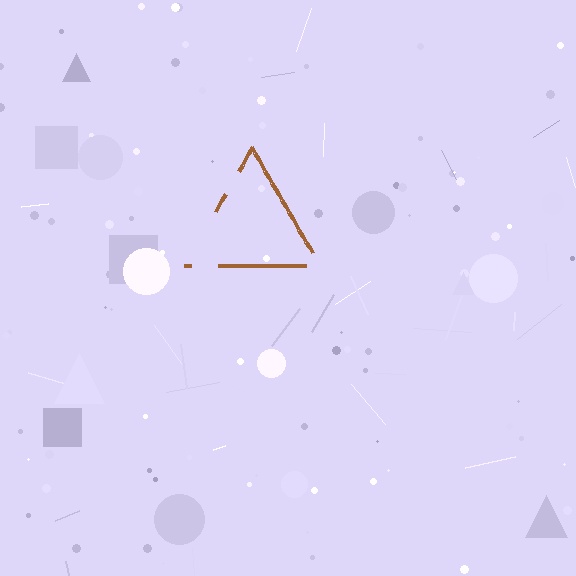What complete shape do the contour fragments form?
The contour fragments form a triangle.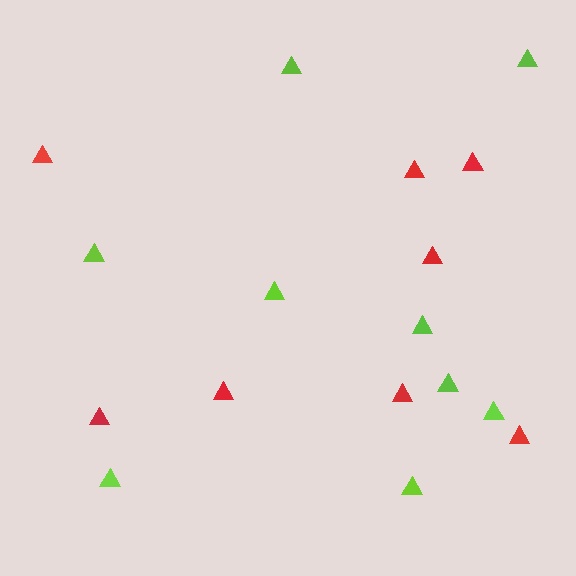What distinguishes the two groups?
There are 2 groups: one group of lime triangles (9) and one group of red triangles (8).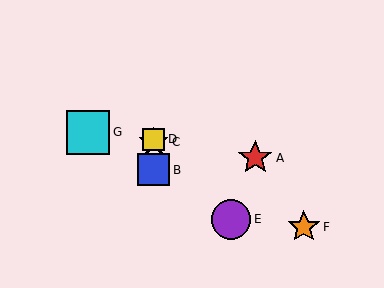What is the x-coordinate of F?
Object F is at x≈304.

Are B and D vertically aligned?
Yes, both are at x≈154.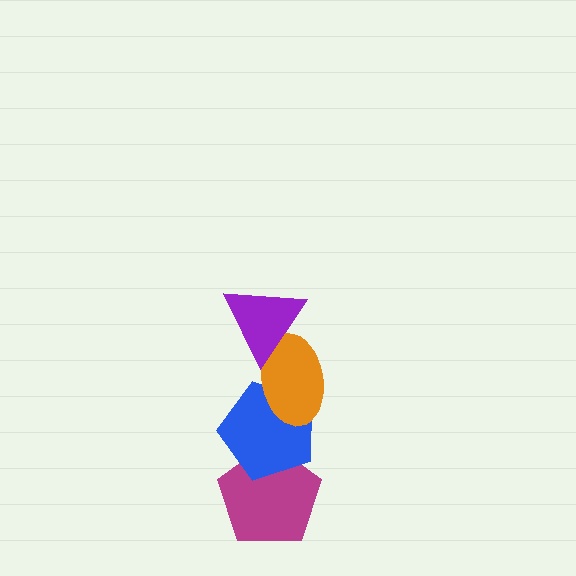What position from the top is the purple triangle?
The purple triangle is 1st from the top.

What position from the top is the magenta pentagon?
The magenta pentagon is 4th from the top.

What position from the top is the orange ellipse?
The orange ellipse is 2nd from the top.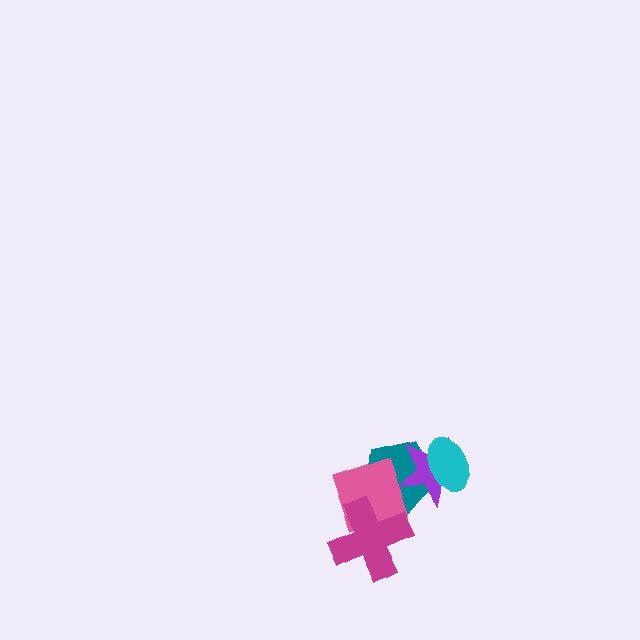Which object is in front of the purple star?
The cyan ellipse is in front of the purple star.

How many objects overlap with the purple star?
2 objects overlap with the purple star.